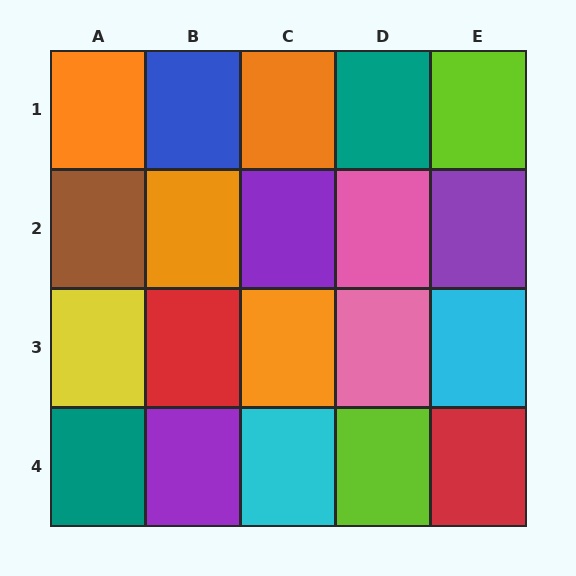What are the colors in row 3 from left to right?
Yellow, red, orange, pink, cyan.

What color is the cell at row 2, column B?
Orange.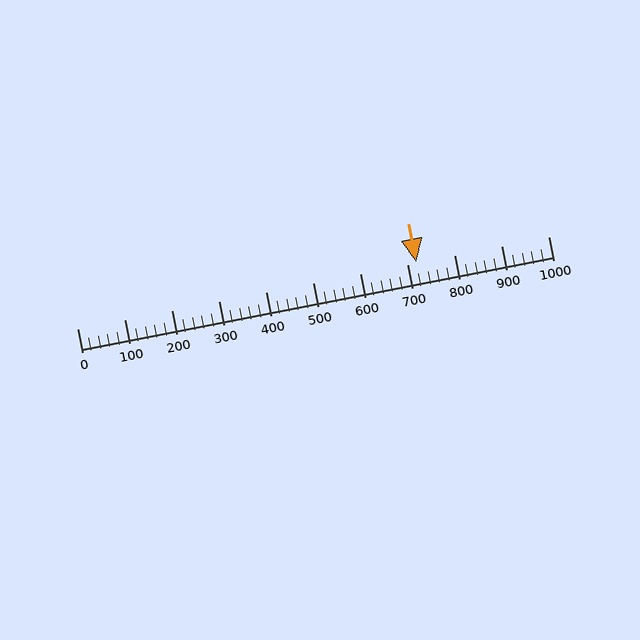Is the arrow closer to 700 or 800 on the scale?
The arrow is closer to 700.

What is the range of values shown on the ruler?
The ruler shows values from 0 to 1000.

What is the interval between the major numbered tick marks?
The major tick marks are spaced 100 units apart.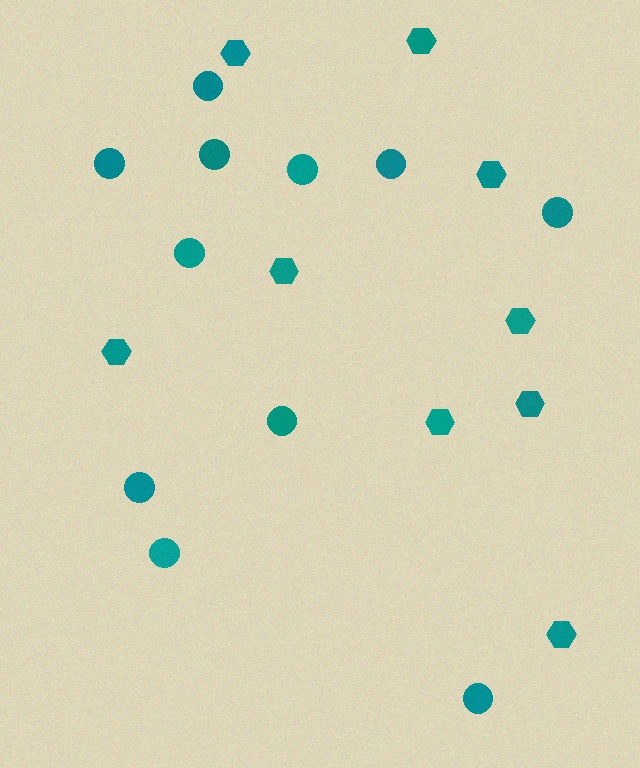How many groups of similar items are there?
There are 2 groups: one group of hexagons (9) and one group of circles (11).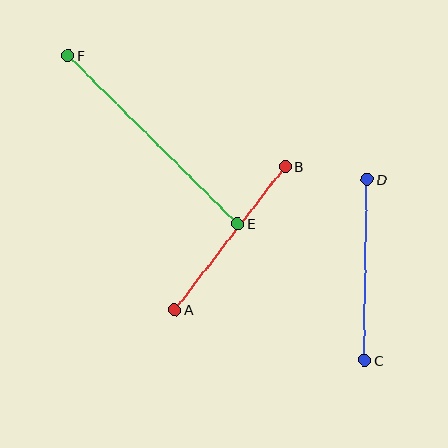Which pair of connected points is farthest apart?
Points E and F are farthest apart.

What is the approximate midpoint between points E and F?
The midpoint is at approximately (153, 140) pixels.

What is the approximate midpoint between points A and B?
The midpoint is at approximately (230, 238) pixels.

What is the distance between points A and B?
The distance is approximately 181 pixels.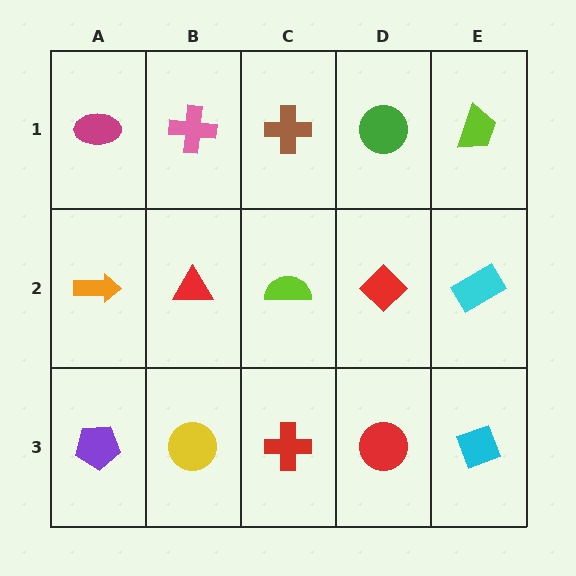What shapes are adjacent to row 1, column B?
A red triangle (row 2, column B), a magenta ellipse (row 1, column A), a brown cross (row 1, column C).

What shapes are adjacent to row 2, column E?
A lime trapezoid (row 1, column E), a cyan diamond (row 3, column E), a red diamond (row 2, column D).